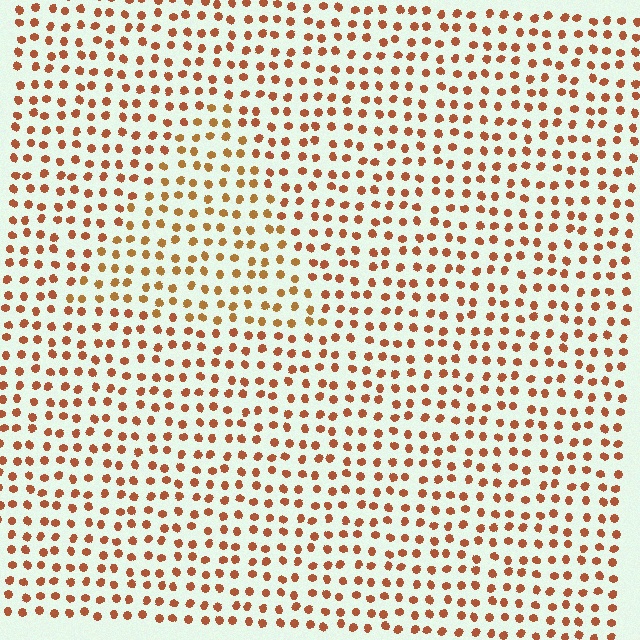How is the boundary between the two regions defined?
The boundary is defined purely by a slight shift in hue (about 18 degrees). Spacing, size, and orientation are identical on both sides.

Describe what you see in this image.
The image is filled with small brown elements in a uniform arrangement. A triangle-shaped region is visible where the elements are tinted to a slightly different hue, forming a subtle color boundary.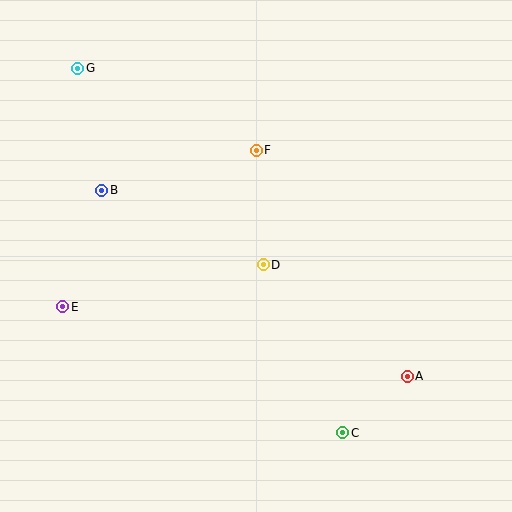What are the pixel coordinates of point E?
Point E is at (63, 307).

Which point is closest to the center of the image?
Point D at (263, 265) is closest to the center.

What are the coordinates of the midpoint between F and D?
The midpoint between F and D is at (260, 207).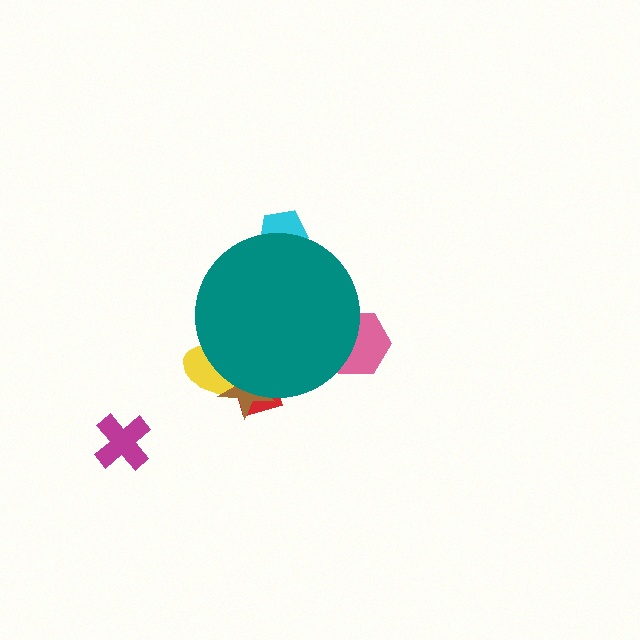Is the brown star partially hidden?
Yes, the brown star is partially hidden behind the teal circle.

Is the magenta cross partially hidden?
No, the magenta cross is fully visible.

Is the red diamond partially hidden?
Yes, the red diamond is partially hidden behind the teal circle.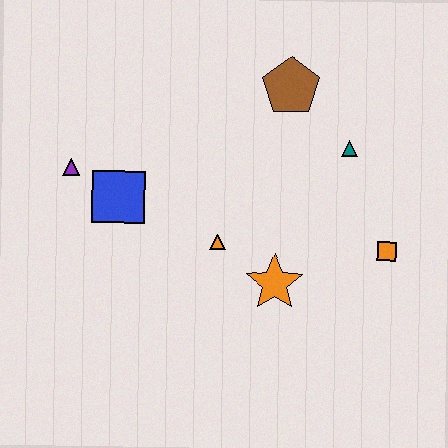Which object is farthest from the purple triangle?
The orange square is farthest from the purple triangle.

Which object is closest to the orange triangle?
The orange star is closest to the orange triangle.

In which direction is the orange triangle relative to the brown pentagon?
The orange triangle is below the brown pentagon.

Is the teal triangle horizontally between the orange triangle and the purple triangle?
No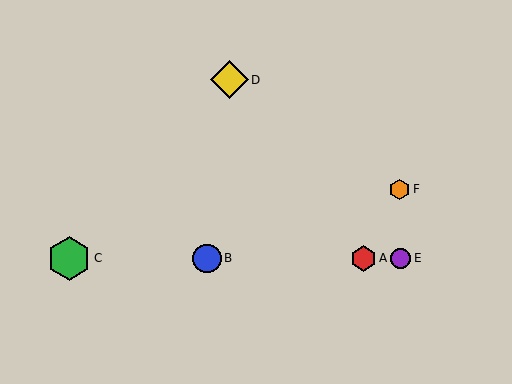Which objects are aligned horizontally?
Objects A, B, C, E are aligned horizontally.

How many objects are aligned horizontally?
4 objects (A, B, C, E) are aligned horizontally.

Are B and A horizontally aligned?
Yes, both are at y≈258.